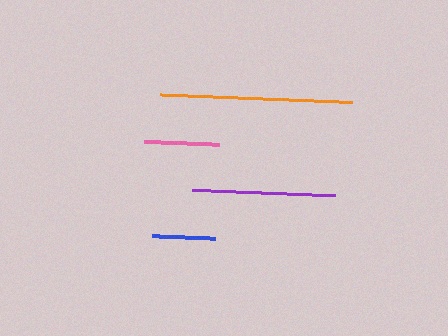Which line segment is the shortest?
The blue line is the shortest at approximately 63 pixels.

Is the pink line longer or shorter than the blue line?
The pink line is longer than the blue line.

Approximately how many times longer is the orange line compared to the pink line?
The orange line is approximately 2.6 times the length of the pink line.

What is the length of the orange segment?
The orange segment is approximately 192 pixels long.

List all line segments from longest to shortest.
From longest to shortest: orange, purple, pink, blue.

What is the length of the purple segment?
The purple segment is approximately 143 pixels long.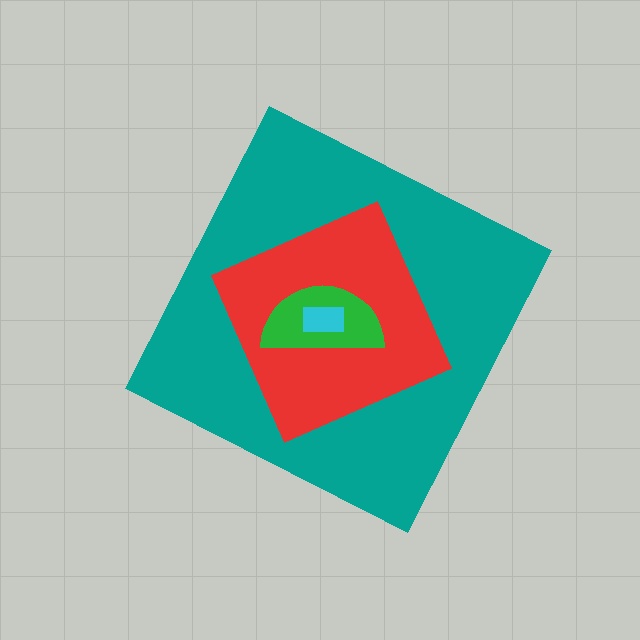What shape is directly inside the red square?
The green semicircle.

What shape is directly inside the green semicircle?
The cyan rectangle.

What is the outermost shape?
The teal diamond.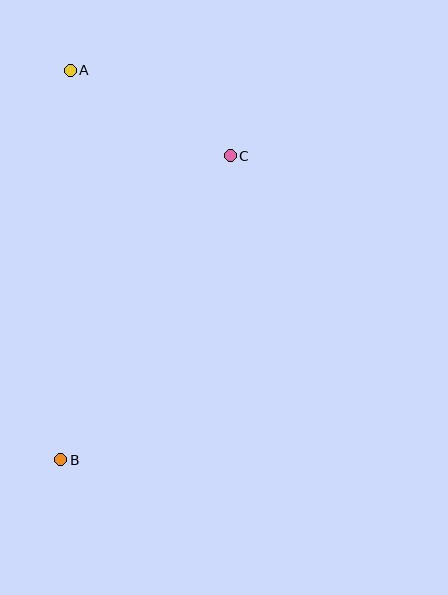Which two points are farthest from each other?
Points A and B are farthest from each other.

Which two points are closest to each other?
Points A and C are closest to each other.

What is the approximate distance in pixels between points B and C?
The distance between B and C is approximately 348 pixels.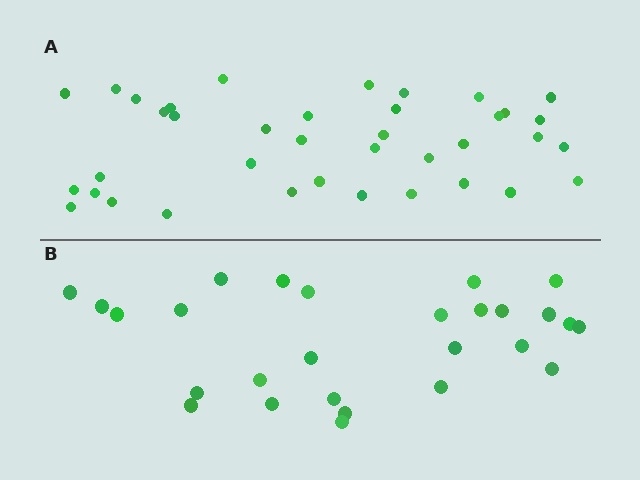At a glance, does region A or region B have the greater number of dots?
Region A (the top region) has more dots.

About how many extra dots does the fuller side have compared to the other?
Region A has roughly 12 or so more dots than region B.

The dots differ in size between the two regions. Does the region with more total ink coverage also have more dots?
No. Region B has more total ink coverage because its dots are larger, but region A actually contains more individual dots. Total area can be misleading — the number of items is what matters here.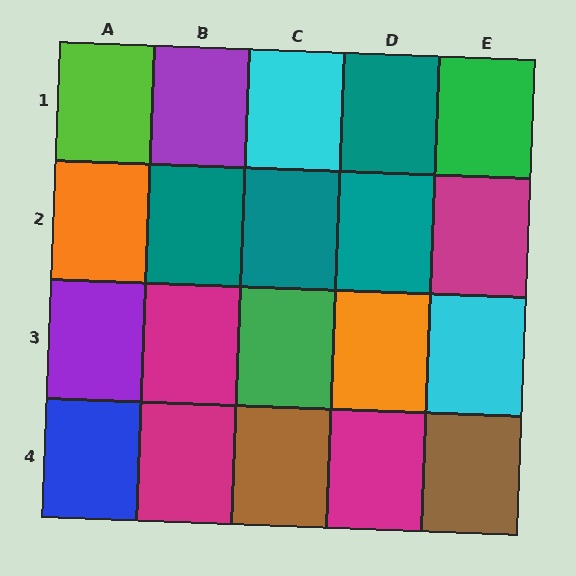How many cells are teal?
4 cells are teal.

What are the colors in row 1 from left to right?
Lime, purple, cyan, teal, green.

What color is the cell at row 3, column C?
Green.